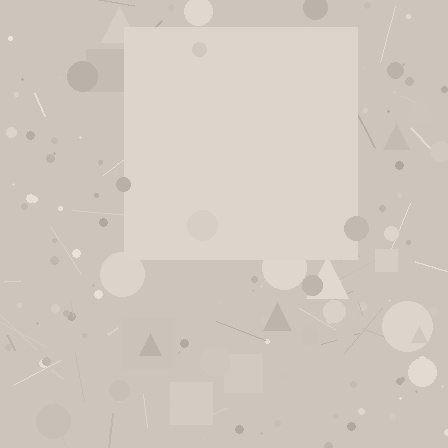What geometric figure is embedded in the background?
A square is embedded in the background.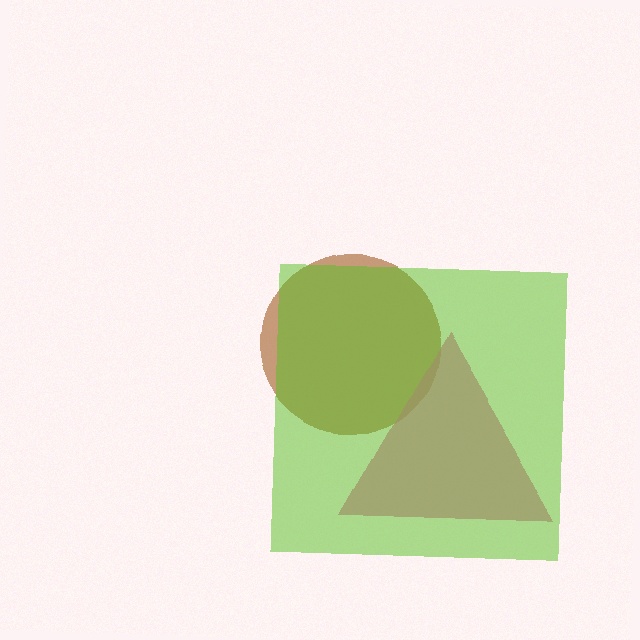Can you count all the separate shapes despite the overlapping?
Yes, there are 3 separate shapes.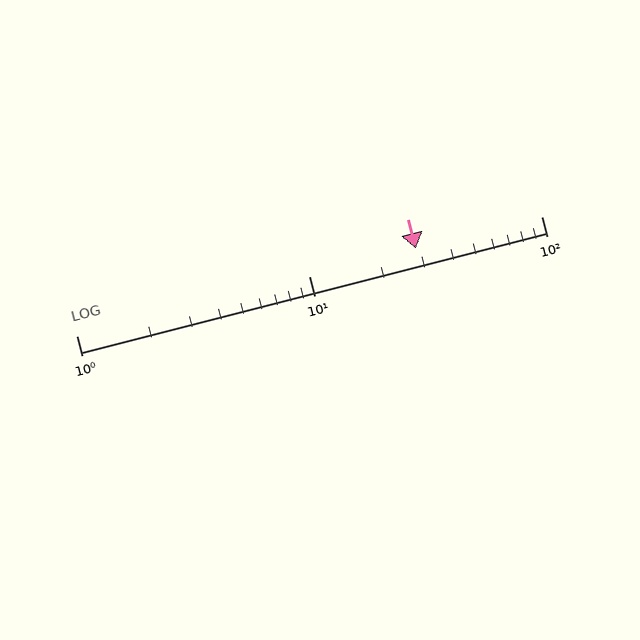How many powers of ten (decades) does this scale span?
The scale spans 2 decades, from 1 to 100.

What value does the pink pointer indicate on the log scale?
The pointer indicates approximately 29.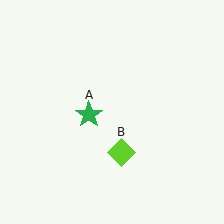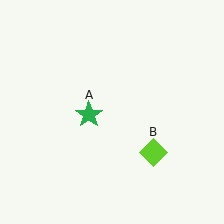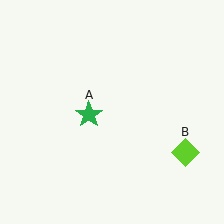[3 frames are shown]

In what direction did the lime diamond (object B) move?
The lime diamond (object B) moved right.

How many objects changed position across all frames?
1 object changed position: lime diamond (object B).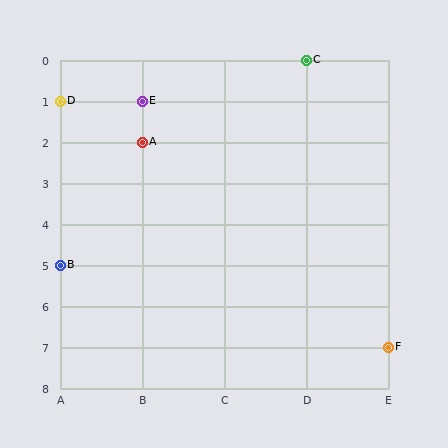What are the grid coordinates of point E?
Point E is at grid coordinates (B, 1).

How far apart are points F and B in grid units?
Points F and B are 4 columns and 2 rows apart (about 4.5 grid units diagonally).